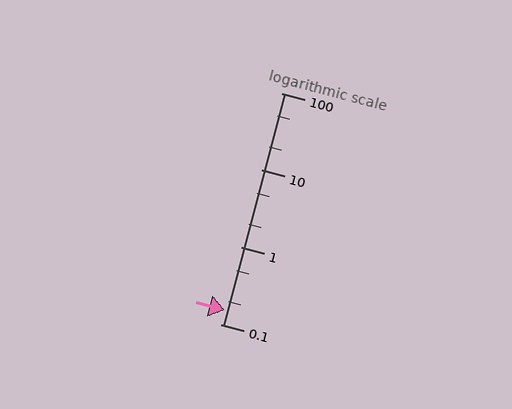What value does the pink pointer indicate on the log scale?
The pointer indicates approximately 0.15.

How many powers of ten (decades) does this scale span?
The scale spans 3 decades, from 0.1 to 100.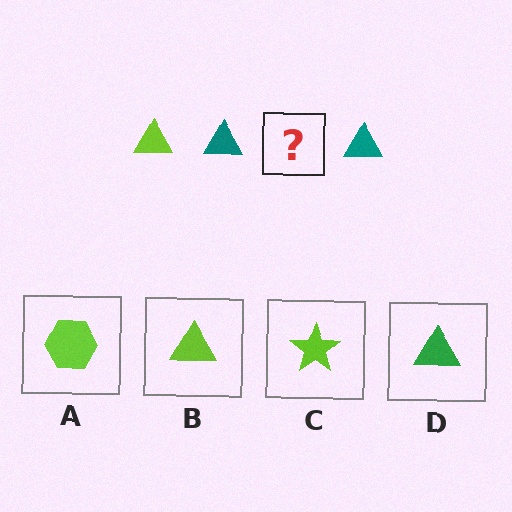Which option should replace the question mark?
Option B.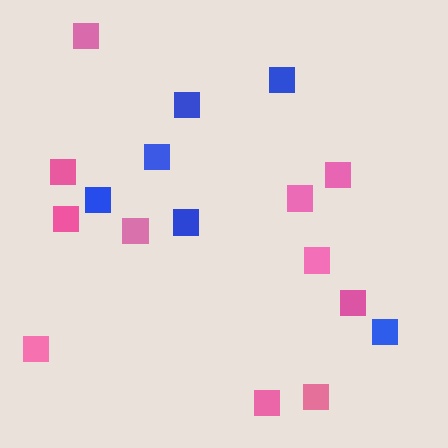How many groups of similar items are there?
There are 2 groups: one group of blue squares (6) and one group of pink squares (11).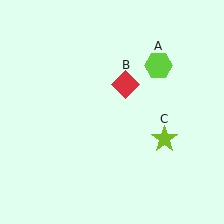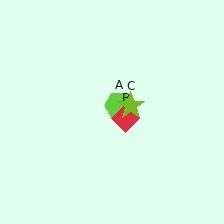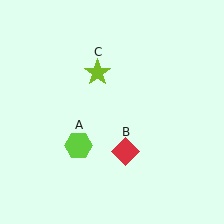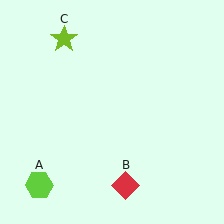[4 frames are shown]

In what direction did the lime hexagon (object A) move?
The lime hexagon (object A) moved down and to the left.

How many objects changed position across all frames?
3 objects changed position: lime hexagon (object A), red diamond (object B), lime star (object C).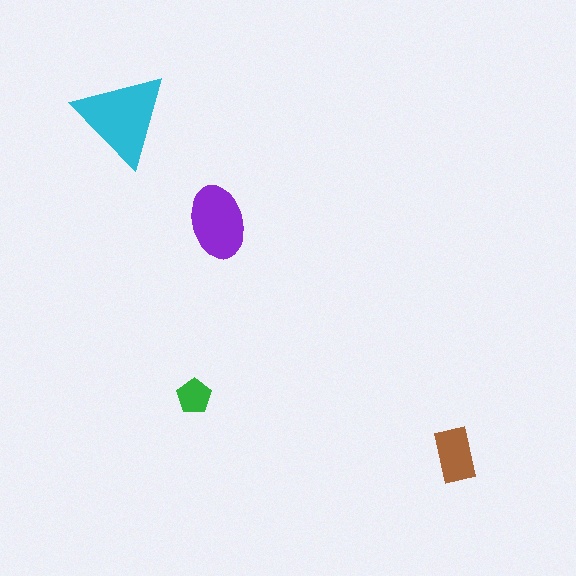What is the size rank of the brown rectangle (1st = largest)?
3rd.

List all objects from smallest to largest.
The green pentagon, the brown rectangle, the purple ellipse, the cyan triangle.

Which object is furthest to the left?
The cyan triangle is leftmost.